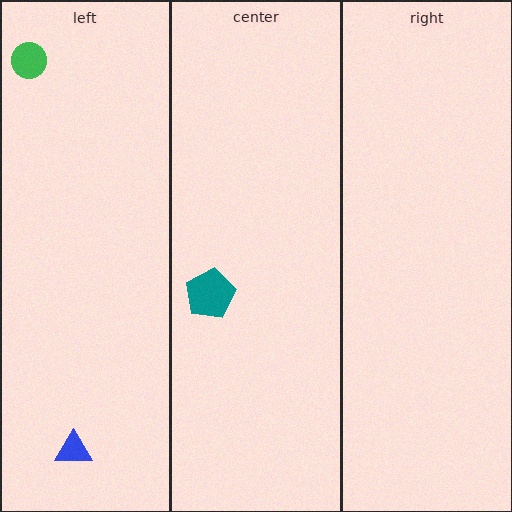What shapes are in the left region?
The green circle, the blue triangle.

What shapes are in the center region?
The teal pentagon.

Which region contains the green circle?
The left region.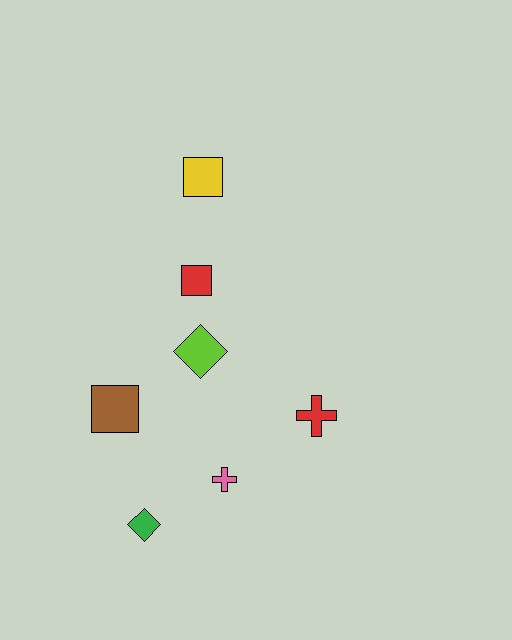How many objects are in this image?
There are 7 objects.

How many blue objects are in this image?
There are no blue objects.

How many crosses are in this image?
There are 2 crosses.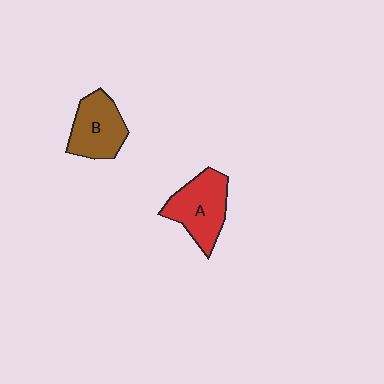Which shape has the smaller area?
Shape B (brown).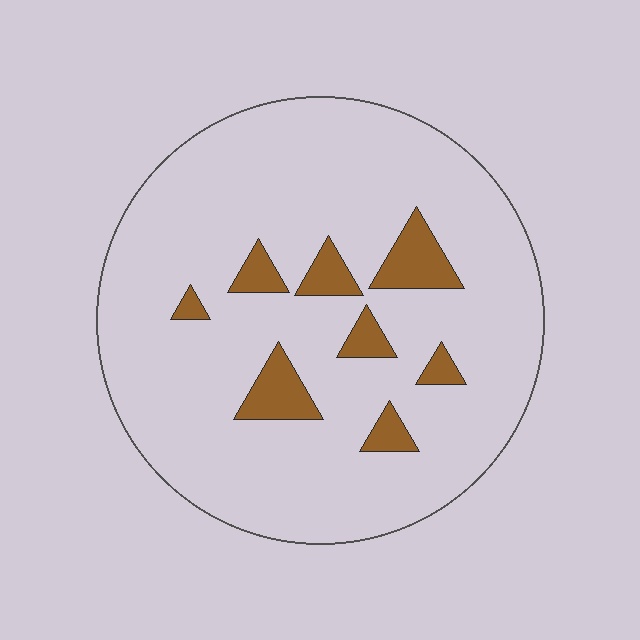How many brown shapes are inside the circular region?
8.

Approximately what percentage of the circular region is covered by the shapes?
Approximately 10%.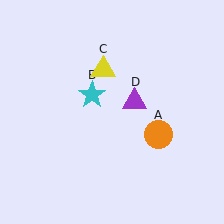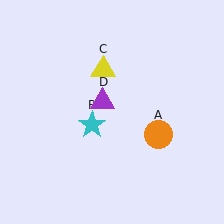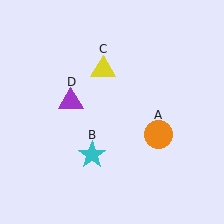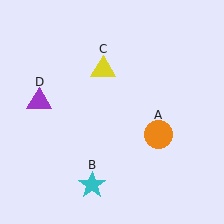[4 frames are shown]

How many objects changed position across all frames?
2 objects changed position: cyan star (object B), purple triangle (object D).